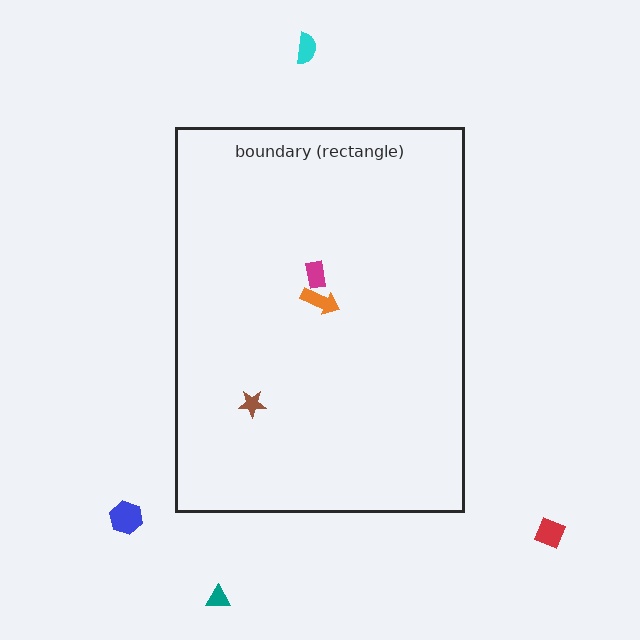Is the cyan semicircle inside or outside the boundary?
Outside.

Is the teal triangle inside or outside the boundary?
Outside.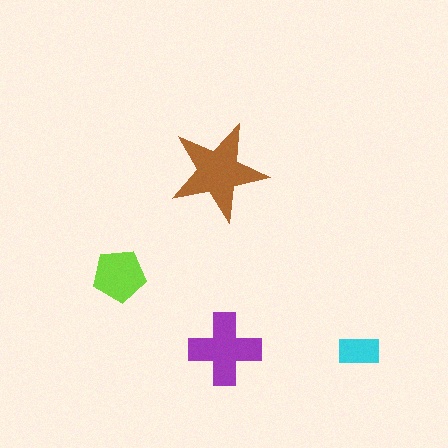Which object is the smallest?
The cyan rectangle.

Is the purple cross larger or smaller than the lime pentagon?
Larger.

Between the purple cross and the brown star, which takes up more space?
The brown star.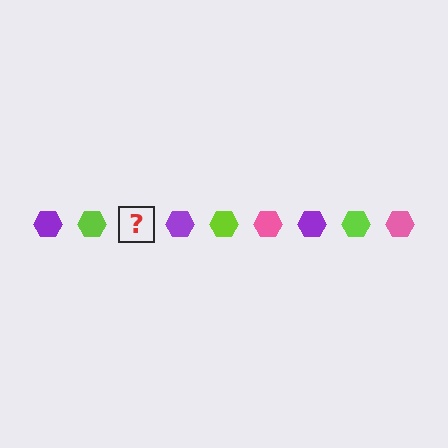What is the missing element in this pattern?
The missing element is a pink hexagon.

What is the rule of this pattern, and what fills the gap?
The rule is that the pattern cycles through purple, lime, pink hexagons. The gap should be filled with a pink hexagon.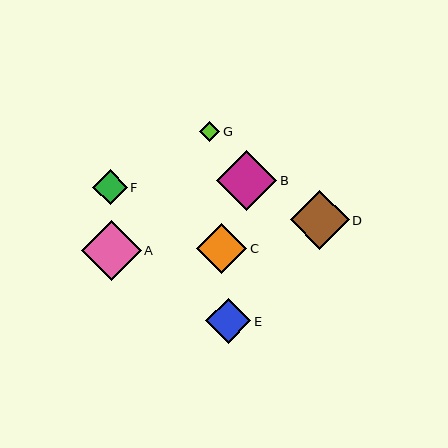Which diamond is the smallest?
Diamond G is the smallest with a size of approximately 20 pixels.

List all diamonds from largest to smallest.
From largest to smallest: B, A, D, C, E, F, G.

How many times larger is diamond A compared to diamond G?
Diamond A is approximately 3.0 times the size of diamond G.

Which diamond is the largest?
Diamond B is the largest with a size of approximately 60 pixels.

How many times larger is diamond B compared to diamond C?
Diamond B is approximately 1.2 times the size of diamond C.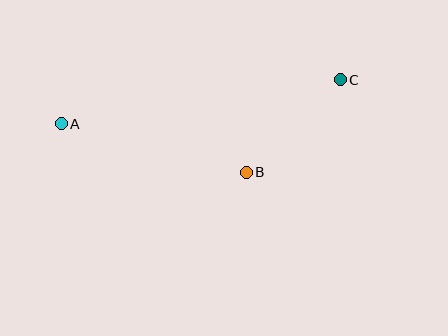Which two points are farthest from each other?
Points A and C are farthest from each other.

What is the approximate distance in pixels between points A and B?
The distance between A and B is approximately 191 pixels.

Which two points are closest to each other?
Points B and C are closest to each other.